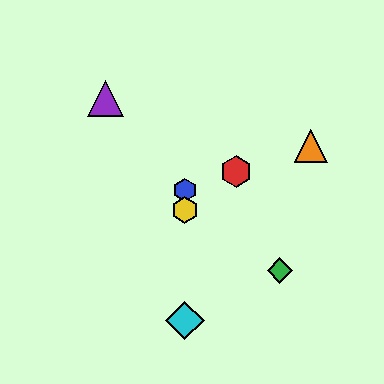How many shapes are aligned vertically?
3 shapes (the blue hexagon, the yellow hexagon, the cyan diamond) are aligned vertically.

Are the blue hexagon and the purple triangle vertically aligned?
No, the blue hexagon is at x≈185 and the purple triangle is at x≈105.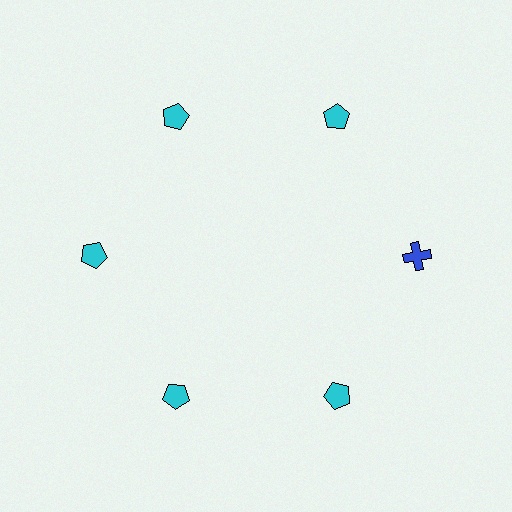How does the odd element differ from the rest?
It differs in both color (blue instead of cyan) and shape (cross instead of pentagon).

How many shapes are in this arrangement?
There are 6 shapes arranged in a ring pattern.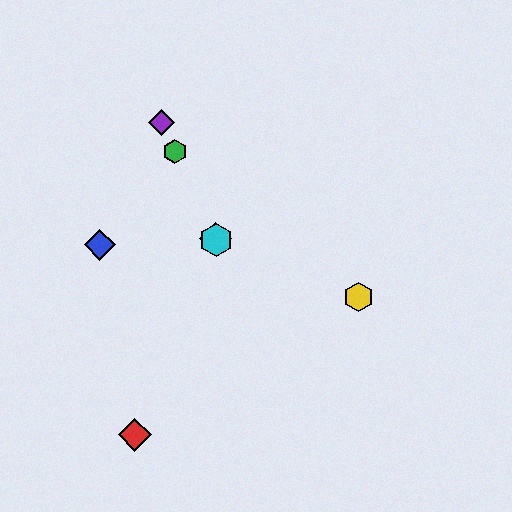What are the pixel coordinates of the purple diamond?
The purple diamond is at (162, 123).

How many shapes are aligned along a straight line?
4 shapes (the green hexagon, the purple diamond, the orange diamond, the cyan hexagon) are aligned along a straight line.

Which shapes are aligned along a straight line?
The green hexagon, the purple diamond, the orange diamond, the cyan hexagon are aligned along a straight line.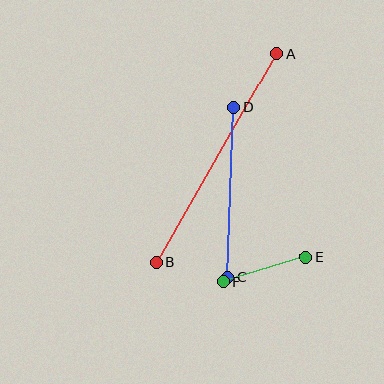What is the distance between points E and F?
The distance is approximately 86 pixels.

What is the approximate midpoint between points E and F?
The midpoint is at approximately (264, 269) pixels.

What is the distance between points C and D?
The distance is approximately 170 pixels.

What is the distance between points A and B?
The distance is approximately 240 pixels.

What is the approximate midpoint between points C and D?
The midpoint is at approximately (231, 192) pixels.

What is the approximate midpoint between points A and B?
The midpoint is at approximately (216, 158) pixels.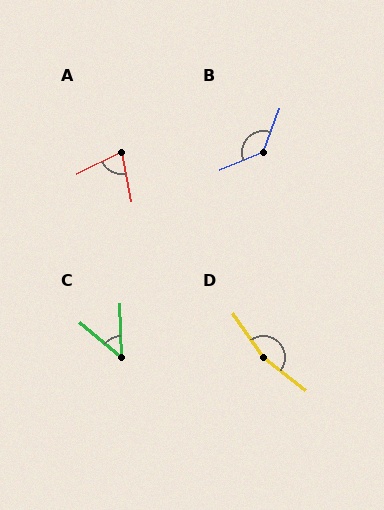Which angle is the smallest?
C, at approximately 49 degrees.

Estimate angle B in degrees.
Approximately 134 degrees.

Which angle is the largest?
D, at approximately 162 degrees.